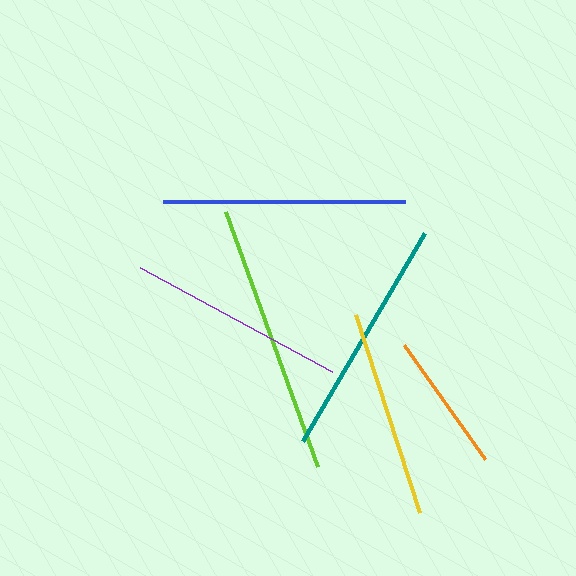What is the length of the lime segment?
The lime segment is approximately 270 pixels long.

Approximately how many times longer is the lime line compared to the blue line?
The lime line is approximately 1.1 times the length of the blue line.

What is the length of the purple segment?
The purple segment is approximately 219 pixels long.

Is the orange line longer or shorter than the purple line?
The purple line is longer than the orange line.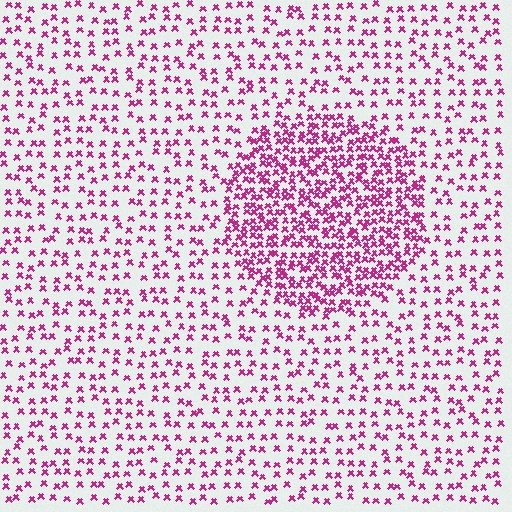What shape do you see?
I see a circle.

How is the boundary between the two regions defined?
The boundary is defined by a change in element density (approximately 2.3x ratio). All elements are the same color, size, and shape.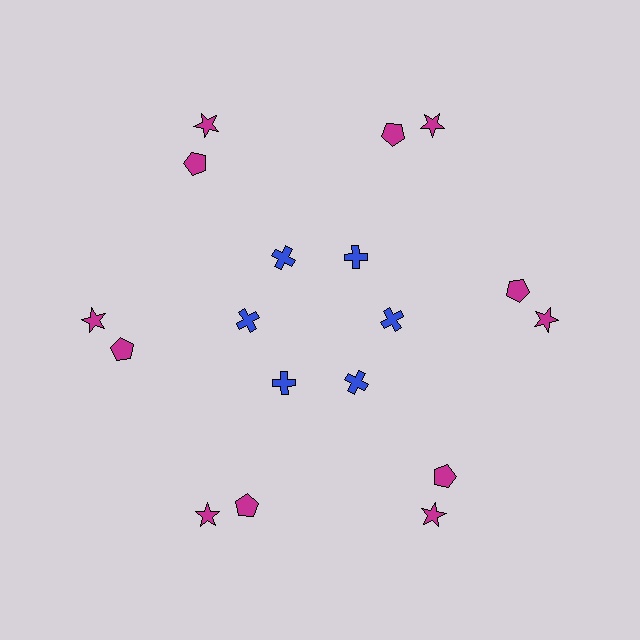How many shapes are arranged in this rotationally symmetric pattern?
There are 18 shapes, arranged in 6 groups of 3.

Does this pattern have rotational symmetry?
Yes, this pattern has 6-fold rotational symmetry. It looks the same after rotating 60 degrees around the center.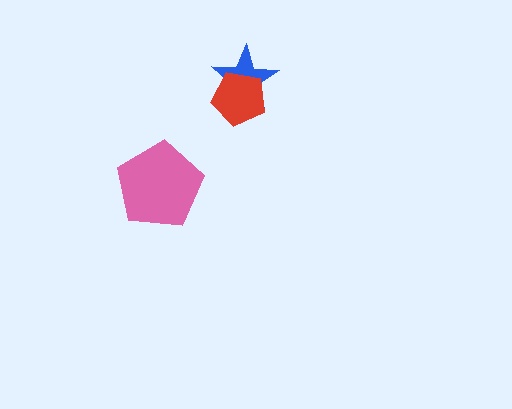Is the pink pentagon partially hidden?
No, no other shape covers it.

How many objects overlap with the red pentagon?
1 object overlaps with the red pentagon.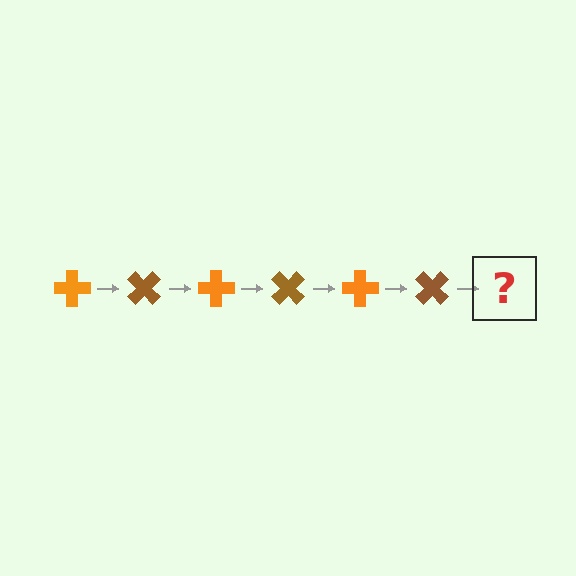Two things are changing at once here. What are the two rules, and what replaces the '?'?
The two rules are that it rotates 45 degrees each step and the color cycles through orange and brown. The '?' should be an orange cross, rotated 270 degrees from the start.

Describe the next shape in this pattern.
It should be an orange cross, rotated 270 degrees from the start.